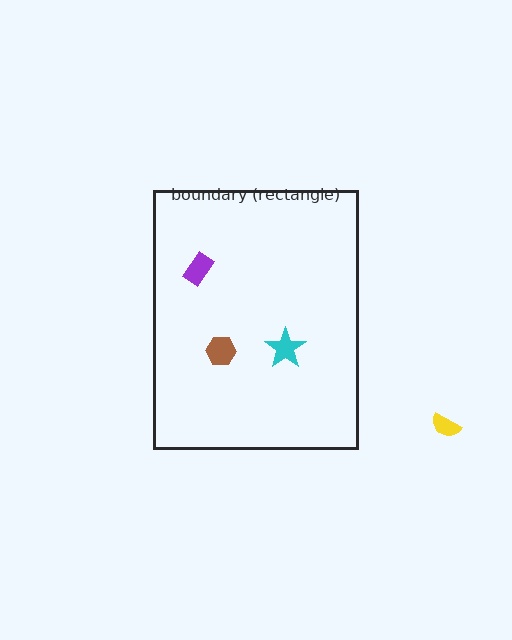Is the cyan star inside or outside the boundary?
Inside.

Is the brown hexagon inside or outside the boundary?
Inside.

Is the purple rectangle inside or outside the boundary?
Inside.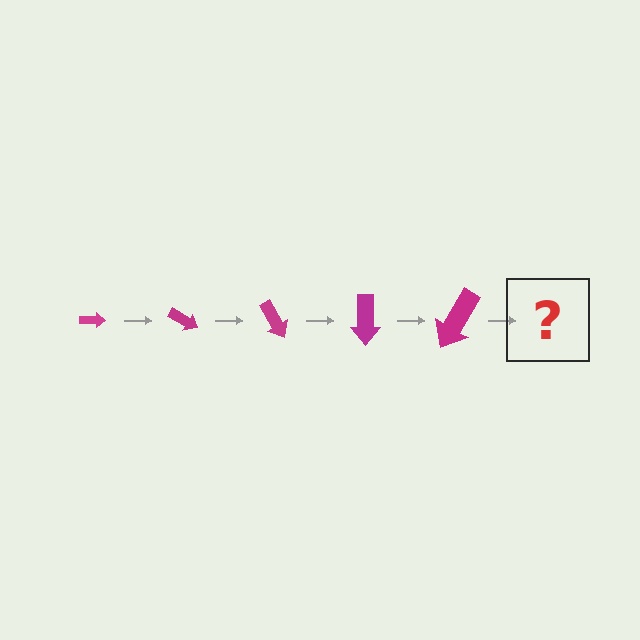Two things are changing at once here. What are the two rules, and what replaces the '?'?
The two rules are that the arrow grows larger each step and it rotates 30 degrees each step. The '?' should be an arrow, larger than the previous one and rotated 150 degrees from the start.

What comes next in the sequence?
The next element should be an arrow, larger than the previous one and rotated 150 degrees from the start.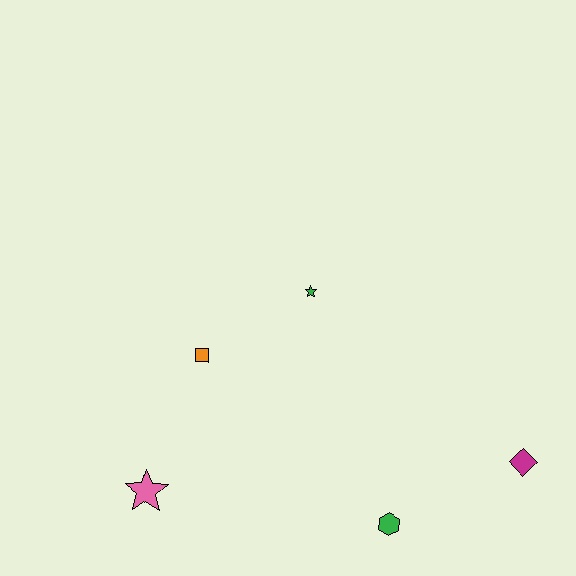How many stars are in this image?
There are 2 stars.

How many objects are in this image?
There are 5 objects.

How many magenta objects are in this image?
There is 1 magenta object.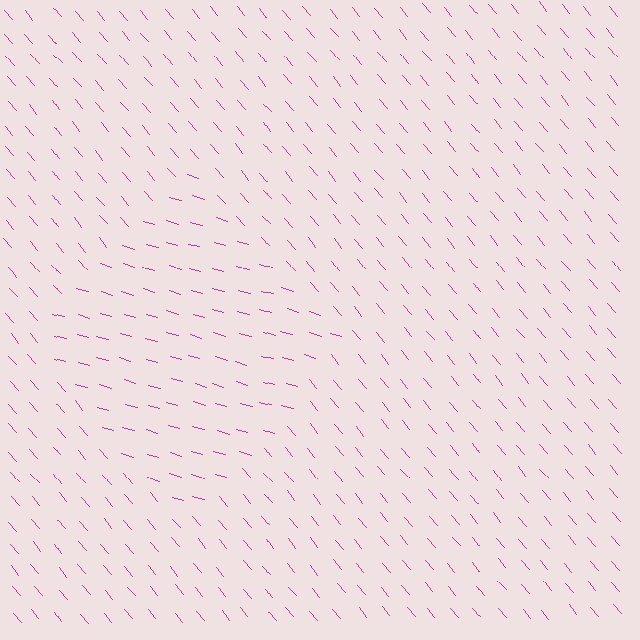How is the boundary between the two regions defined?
The boundary is defined purely by a change in line orientation (approximately 33 degrees difference). All lines are the same color and thickness.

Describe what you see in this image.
The image is filled with small magenta line segments. A diamond region in the image has lines oriented differently from the surrounding lines, creating a visible texture boundary.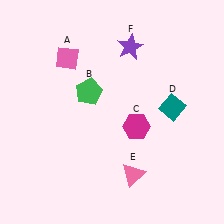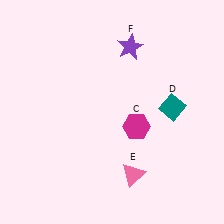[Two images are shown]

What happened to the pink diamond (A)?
The pink diamond (A) was removed in Image 2. It was in the top-left area of Image 1.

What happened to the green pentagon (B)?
The green pentagon (B) was removed in Image 2. It was in the top-left area of Image 1.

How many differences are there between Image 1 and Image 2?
There are 2 differences between the two images.